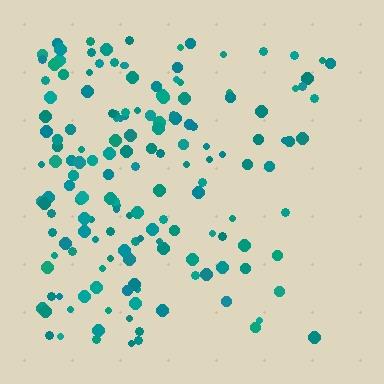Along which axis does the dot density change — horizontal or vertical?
Horizontal.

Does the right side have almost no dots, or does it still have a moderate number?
Still a moderate number, just noticeably fewer than the left.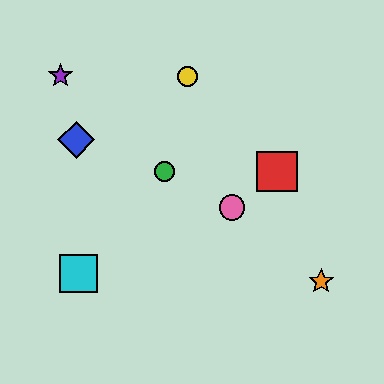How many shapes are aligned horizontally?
2 shapes (the red square, the green circle) are aligned horizontally.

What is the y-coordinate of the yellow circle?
The yellow circle is at y≈76.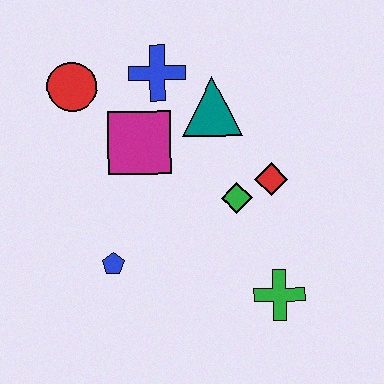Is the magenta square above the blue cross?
No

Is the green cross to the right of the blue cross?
Yes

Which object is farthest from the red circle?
The green cross is farthest from the red circle.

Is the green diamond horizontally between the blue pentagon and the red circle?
No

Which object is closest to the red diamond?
The green diamond is closest to the red diamond.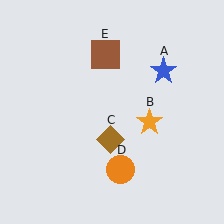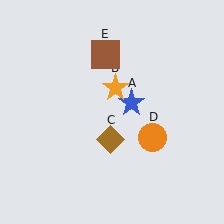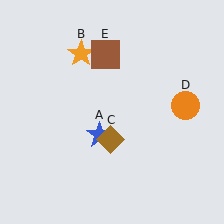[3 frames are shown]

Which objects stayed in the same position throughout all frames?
Brown diamond (object C) and brown square (object E) remained stationary.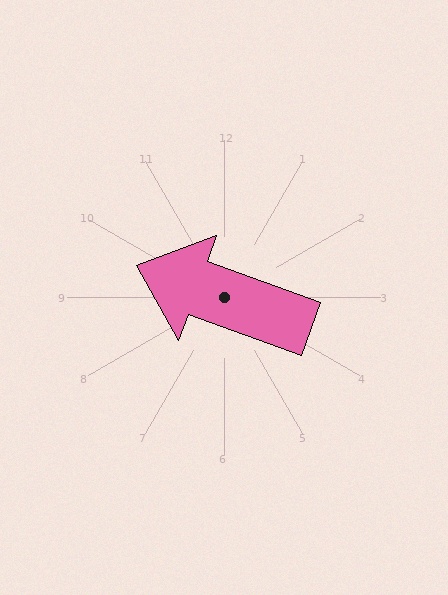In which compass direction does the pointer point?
West.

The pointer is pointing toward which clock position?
Roughly 10 o'clock.